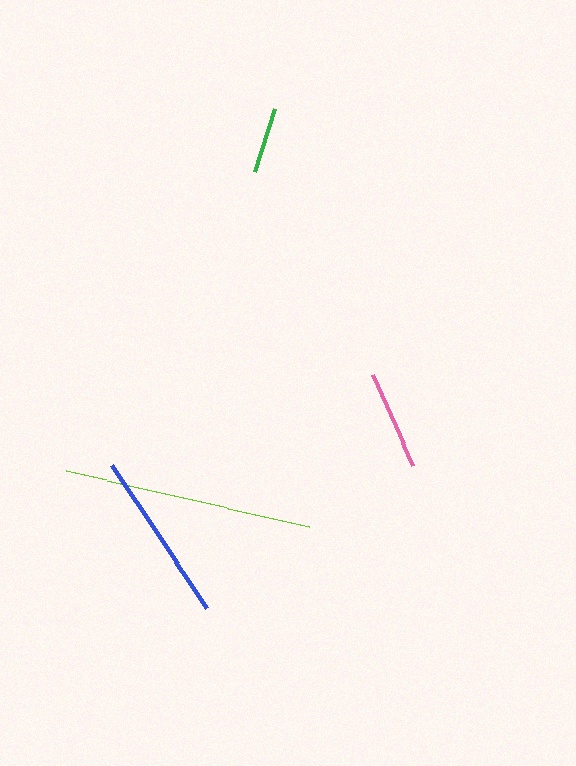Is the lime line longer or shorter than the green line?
The lime line is longer than the green line.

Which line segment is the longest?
The lime line is the longest at approximately 249 pixels.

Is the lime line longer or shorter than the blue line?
The lime line is longer than the blue line.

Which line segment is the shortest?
The green line is the shortest at approximately 66 pixels.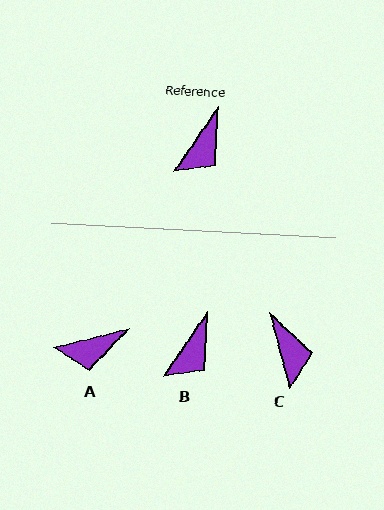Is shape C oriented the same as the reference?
No, it is off by about 50 degrees.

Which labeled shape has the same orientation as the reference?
B.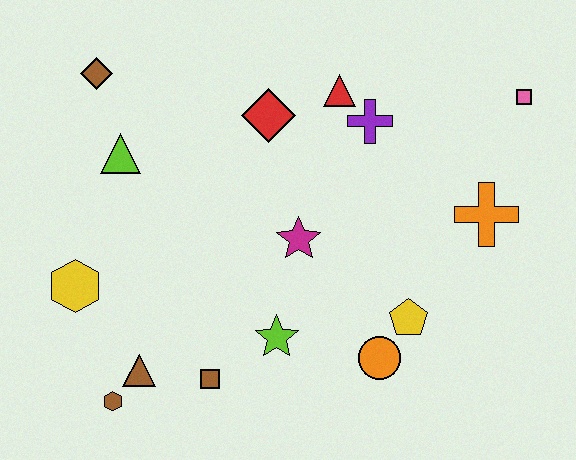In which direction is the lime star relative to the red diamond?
The lime star is below the red diamond.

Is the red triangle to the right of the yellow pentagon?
No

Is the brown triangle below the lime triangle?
Yes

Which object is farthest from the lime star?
The pink square is farthest from the lime star.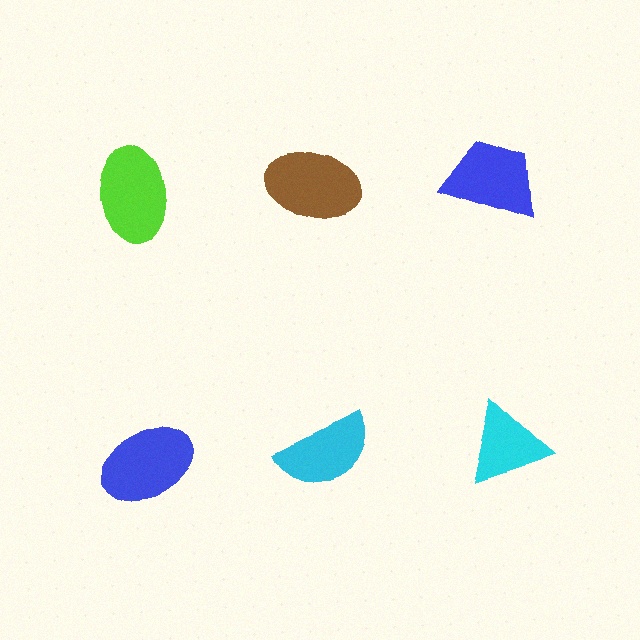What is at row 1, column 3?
A blue trapezoid.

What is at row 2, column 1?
A blue ellipse.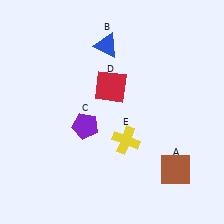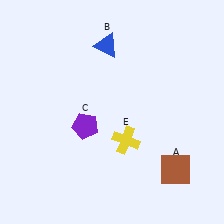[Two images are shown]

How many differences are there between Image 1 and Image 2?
There is 1 difference between the two images.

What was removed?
The red square (D) was removed in Image 2.